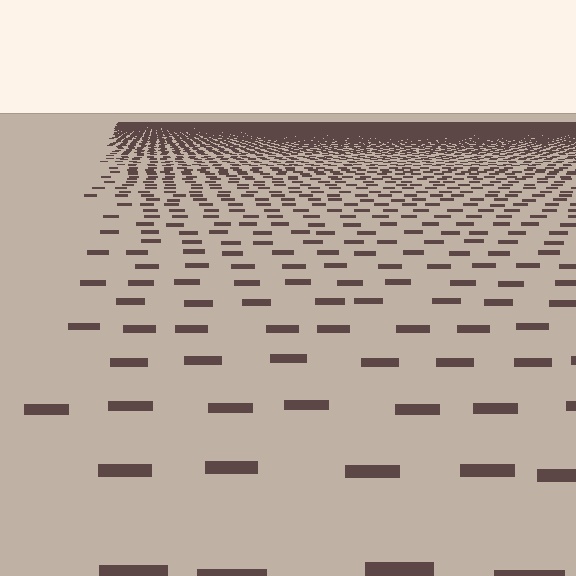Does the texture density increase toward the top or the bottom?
Density increases toward the top.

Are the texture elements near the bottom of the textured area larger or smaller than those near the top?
Larger. Near the bottom, elements are closer to the viewer and appear at a bigger on-screen size.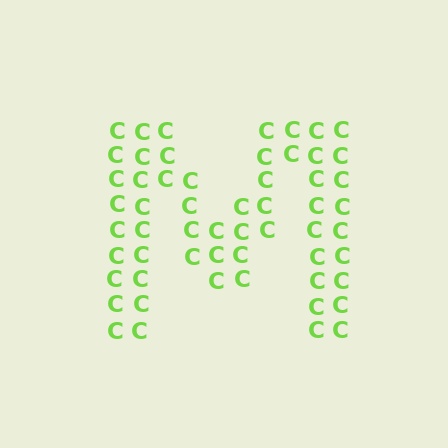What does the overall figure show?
The overall figure shows the letter M.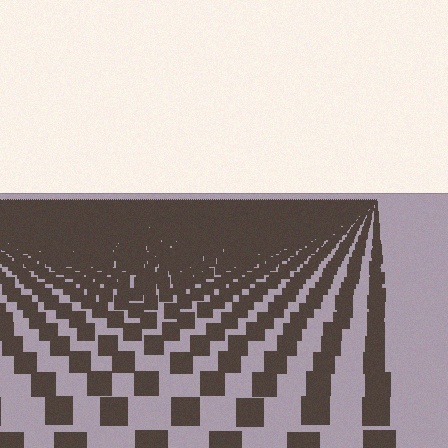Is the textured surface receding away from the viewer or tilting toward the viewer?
The surface is receding away from the viewer. Texture elements get smaller and denser toward the top.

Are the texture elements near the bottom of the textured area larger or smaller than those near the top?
Larger. Near the bottom, elements are closer to the viewer and appear at a bigger on-screen size.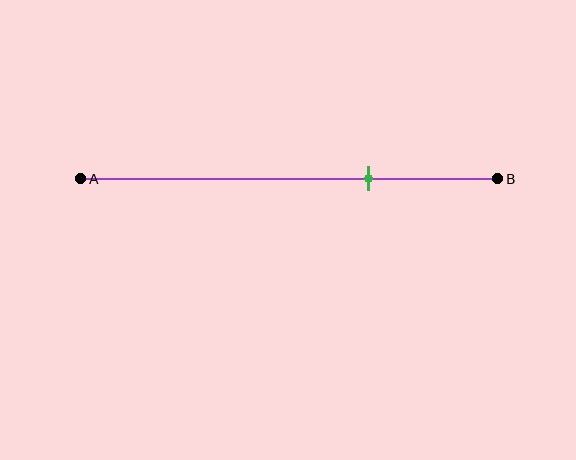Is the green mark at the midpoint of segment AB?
No, the mark is at about 70% from A, not at the 50% midpoint.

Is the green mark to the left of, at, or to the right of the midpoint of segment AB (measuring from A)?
The green mark is to the right of the midpoint of segment AB.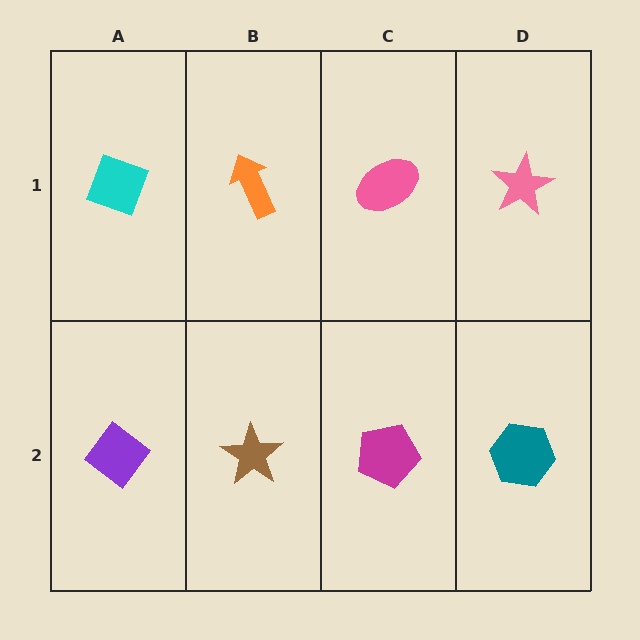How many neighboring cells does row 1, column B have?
3.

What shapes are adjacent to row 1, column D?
A teal hexagon (row 2, column D), a pink ellipse (row 1, column C).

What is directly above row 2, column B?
An orange arrow.